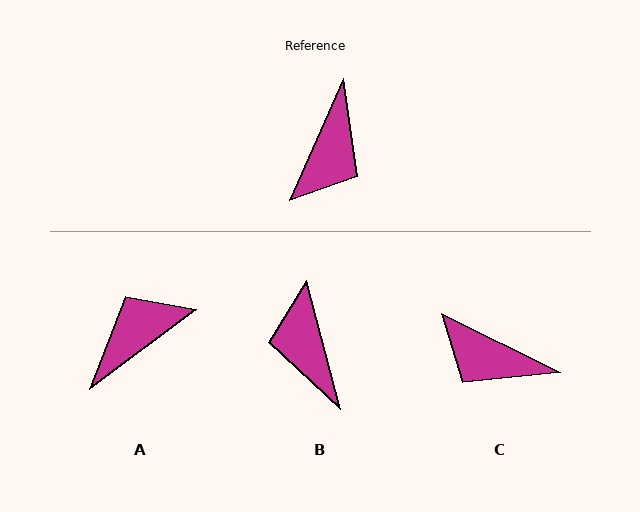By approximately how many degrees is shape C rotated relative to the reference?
Approximately 92 degrees clockwise.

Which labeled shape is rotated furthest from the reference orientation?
A, about 150 degrees away.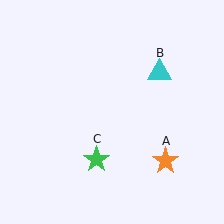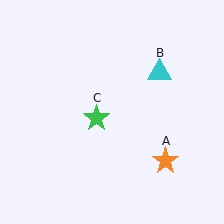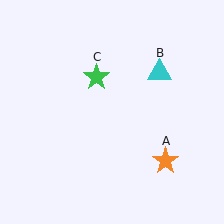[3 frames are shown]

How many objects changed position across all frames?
1 object changed position: green star (object C).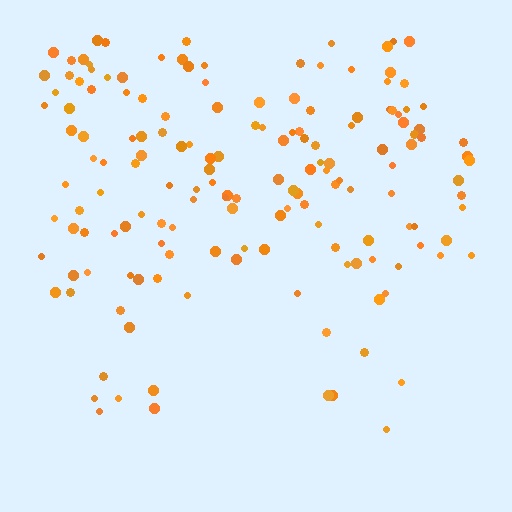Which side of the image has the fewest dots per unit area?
The bottom.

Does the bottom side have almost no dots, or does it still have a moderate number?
Still a moderate number, just noticeably fewer than the top.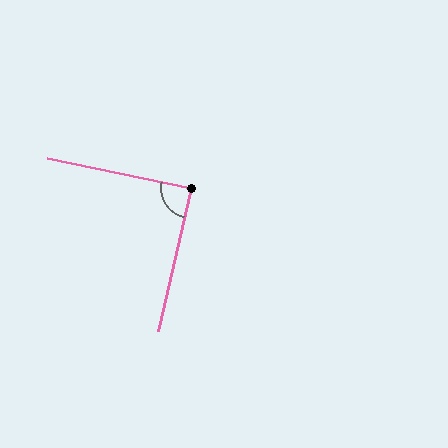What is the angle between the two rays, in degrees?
Approximately 89 degrees.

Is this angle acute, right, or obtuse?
It is approximately a right angle.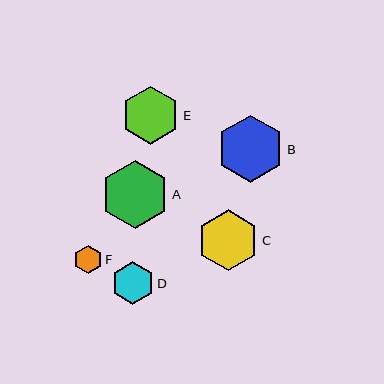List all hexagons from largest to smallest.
From largest to smallest: A, B, C, E, D, F.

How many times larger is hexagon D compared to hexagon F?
Hexagon D is approximately 1.5 times the size of hexagon F.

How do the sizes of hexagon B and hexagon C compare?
Hexagon B and hexagon C are approximately the same size.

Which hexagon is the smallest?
Hexagon F is the smallest with a size of approximately 28 pixels.